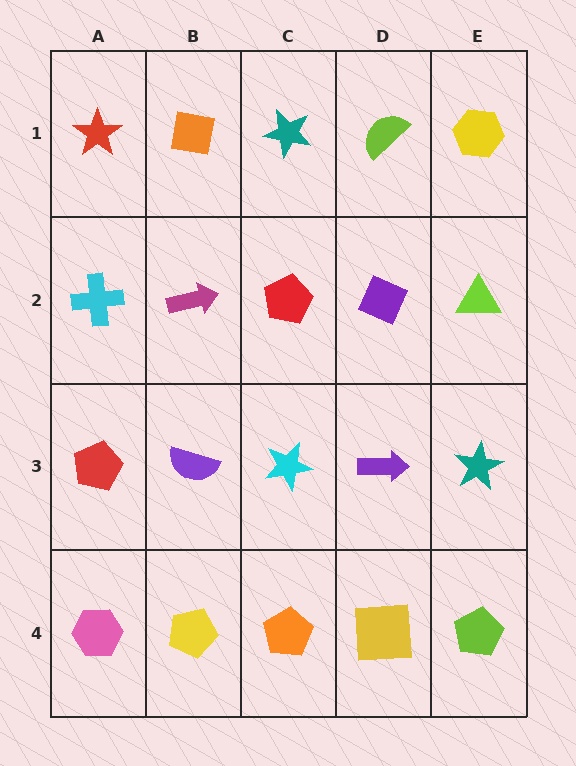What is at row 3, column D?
A purple arrow.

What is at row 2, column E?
A lime triangle.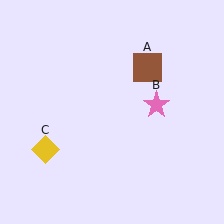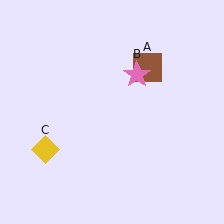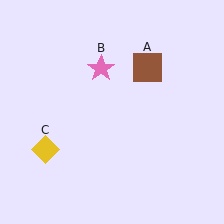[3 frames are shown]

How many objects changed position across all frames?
1 object changed position: pink star (object B).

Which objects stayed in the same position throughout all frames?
Brown square (object A) and yellow diamond (object C) remained stationary.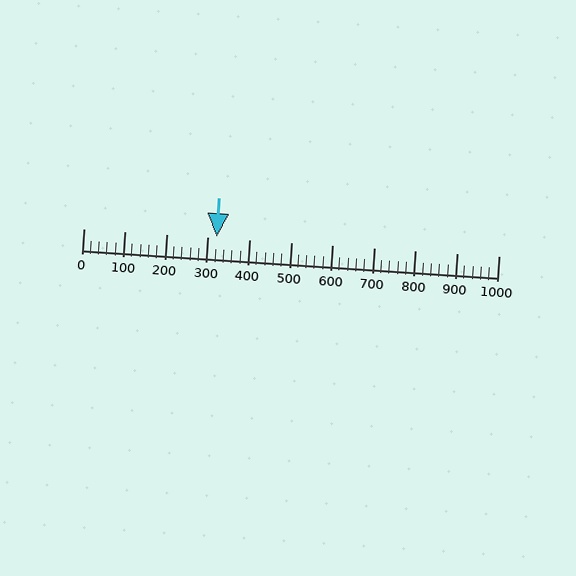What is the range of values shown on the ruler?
The ruler shows values from 0 to 1000.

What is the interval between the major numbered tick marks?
The major tick marks are spaced 100 units apart.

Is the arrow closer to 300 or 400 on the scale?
The arrow is closer to 300.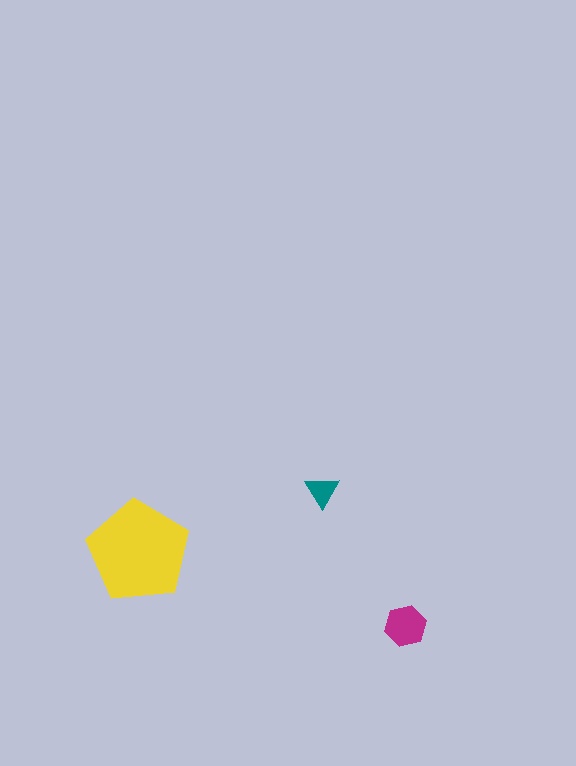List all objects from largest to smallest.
The yellow pentagon, the magenta hexagon, the teal triangle.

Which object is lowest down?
The magenta hexagon is bottommost.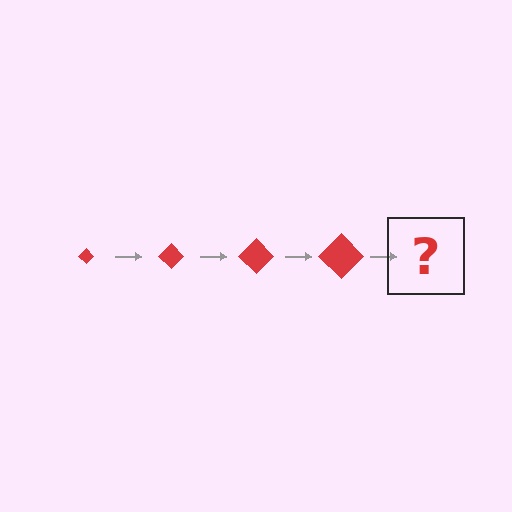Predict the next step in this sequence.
The next step is a red diamond, larger than the previous one.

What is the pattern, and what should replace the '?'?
The pattern is that the diamond gets progressively larger each step. The '?' should be a red diamond, larger than the previous one.